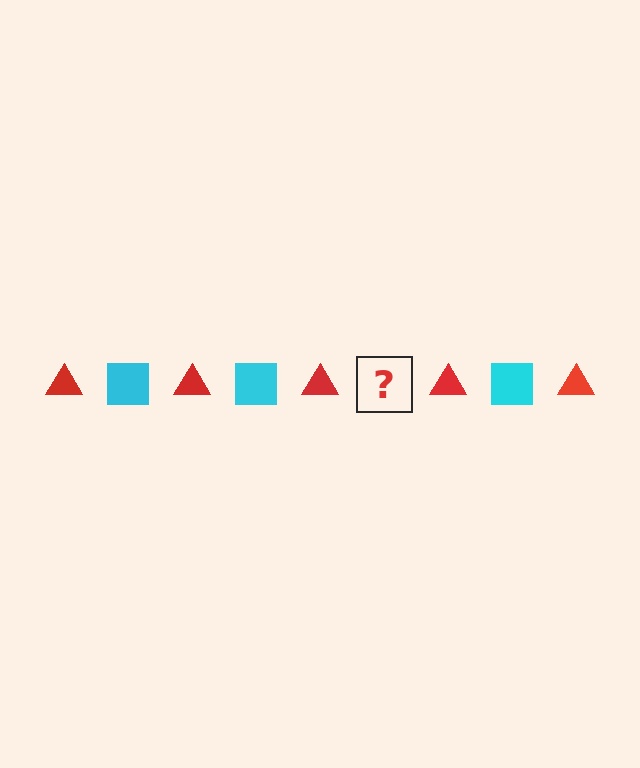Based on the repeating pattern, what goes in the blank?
The blank should be a cyan square.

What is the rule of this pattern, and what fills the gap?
The rule is that the pattern alternates between red triangle and cyan square. The gap should be filled with a cyan square.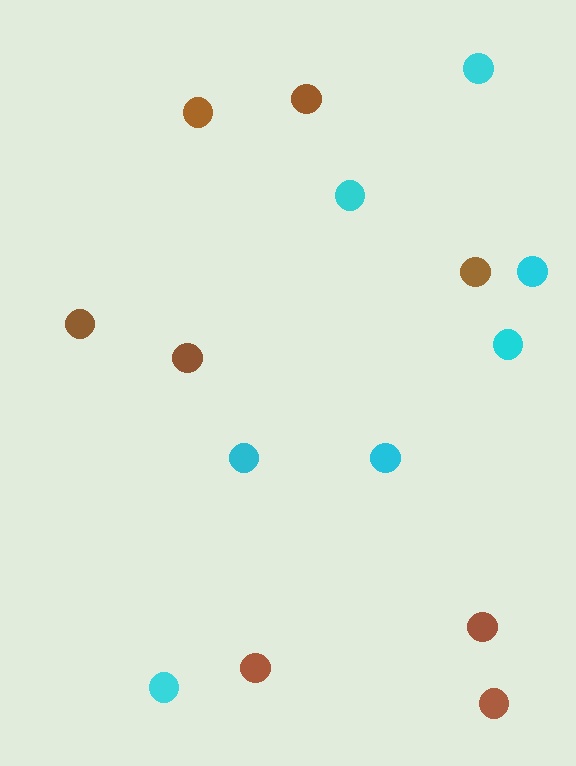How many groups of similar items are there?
There are 2 groups: one group of brown circles (8) and one group of cyan circles (7).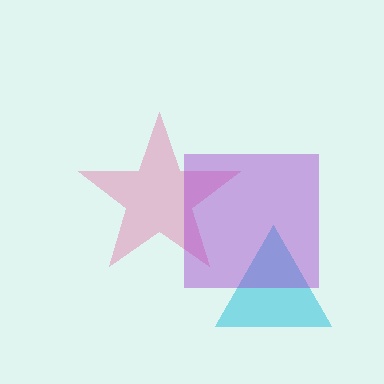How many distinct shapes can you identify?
There are 3 distinct shapes: a pink star, a cyan triangle, a purple square.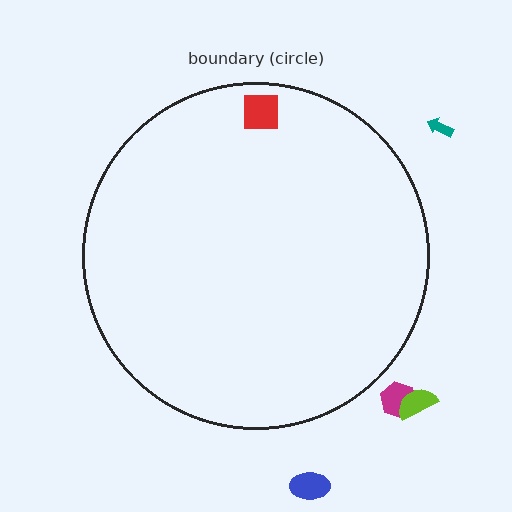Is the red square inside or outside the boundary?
Inside.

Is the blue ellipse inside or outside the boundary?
Outside.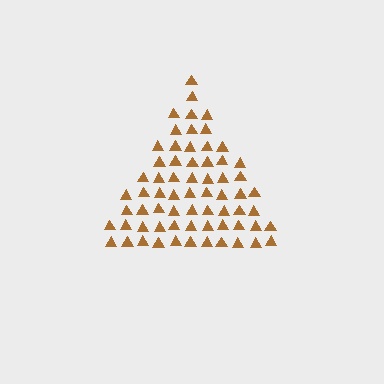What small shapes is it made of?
It is made of small triangles.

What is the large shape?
The large shape is a triangle.